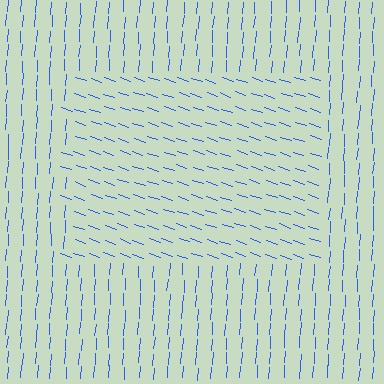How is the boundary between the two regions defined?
The boundary is defined purely by a change in line orientation (approximately 75 degrees difference). All lines are the same color and thickness.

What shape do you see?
I see a rectangle.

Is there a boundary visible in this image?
Yes, there is a texture boundary formed by a change in line orientation.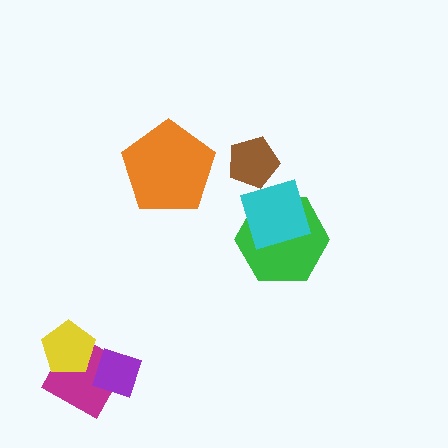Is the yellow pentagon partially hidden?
No, no other shape covers it.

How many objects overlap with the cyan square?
1 object overlaps with the cyan square.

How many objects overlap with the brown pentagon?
0 objects overlap with the brown pentagon.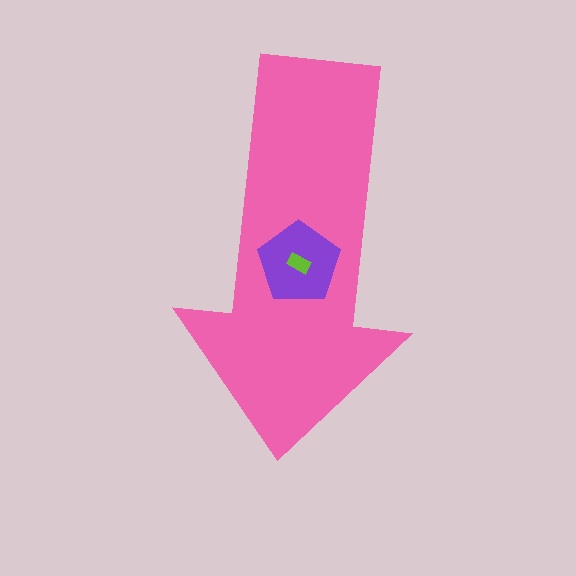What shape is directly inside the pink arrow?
The purple pentagon.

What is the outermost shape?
The pink arrow.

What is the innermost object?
The lime rectangle.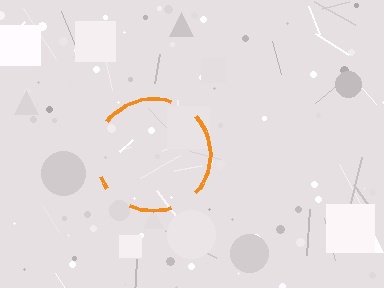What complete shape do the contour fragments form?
The contour fragments form a circle.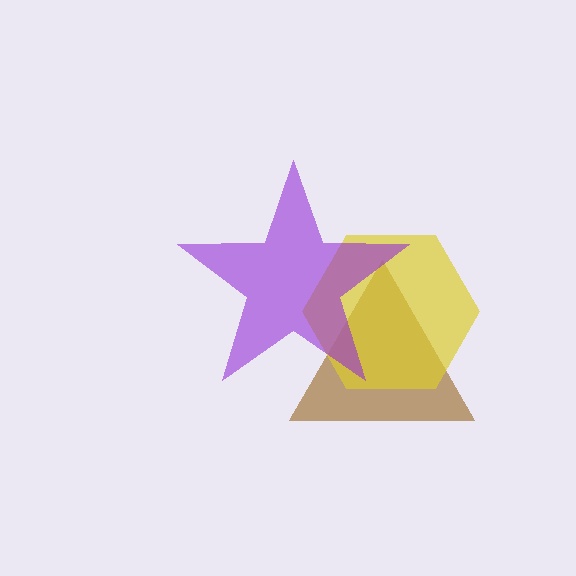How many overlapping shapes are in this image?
There are 3 overlapping shapes in the image.